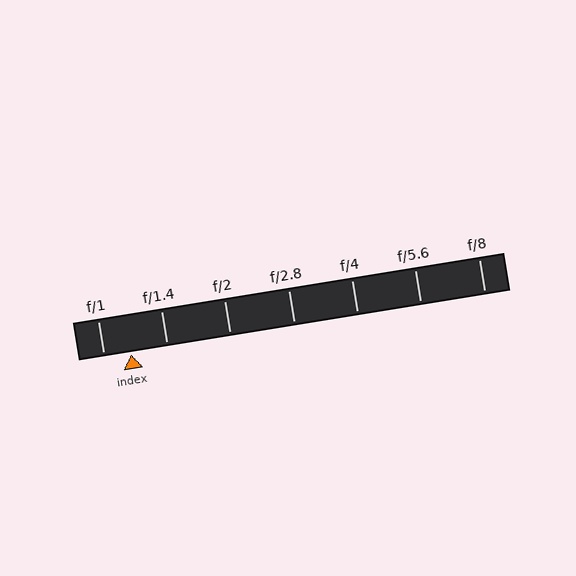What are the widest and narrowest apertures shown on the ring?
The widest aperture shown is f/1 and the narrowest is f/8.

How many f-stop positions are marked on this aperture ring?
There are 7 f-stop positions marked.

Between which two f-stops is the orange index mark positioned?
The index mark is between f/1 and f/1.4.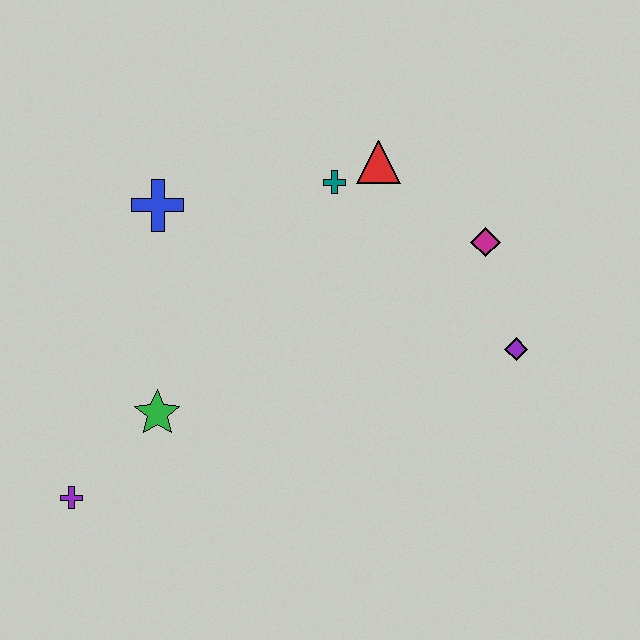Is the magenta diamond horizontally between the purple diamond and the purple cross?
Yes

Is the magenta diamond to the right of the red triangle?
Yes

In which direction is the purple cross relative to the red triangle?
The purple cross is below the red triangle.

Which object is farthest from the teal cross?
The purple cross is farthest from the teal cross.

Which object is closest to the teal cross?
The red triangle is closest to the teal cross.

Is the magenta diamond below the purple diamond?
No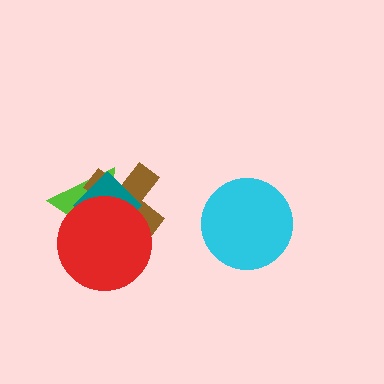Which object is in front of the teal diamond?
The red circle is in front of the teal diamond.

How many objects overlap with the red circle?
3 objects overlap with the red circle.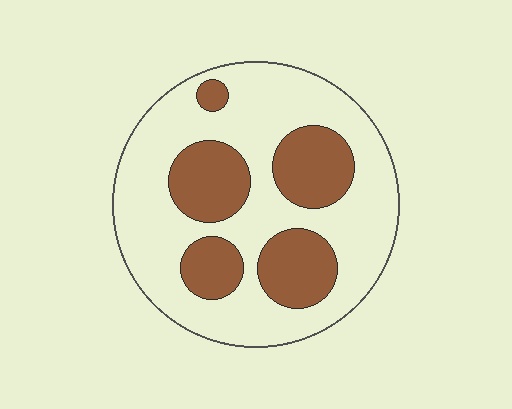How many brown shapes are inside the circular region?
5.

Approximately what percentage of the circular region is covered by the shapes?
Approximately 30%.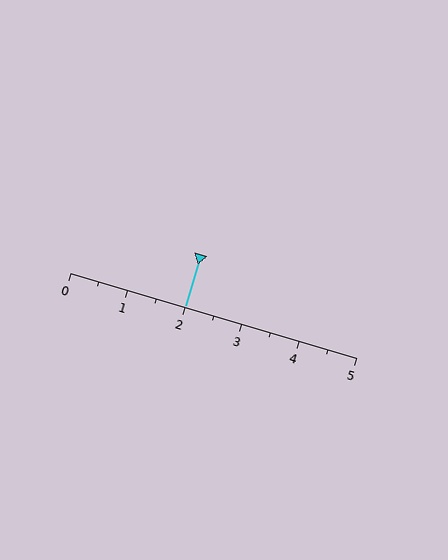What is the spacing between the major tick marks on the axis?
The major ticks are spaced 1 apart.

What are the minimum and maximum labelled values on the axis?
The axis runs from 0 to 5.